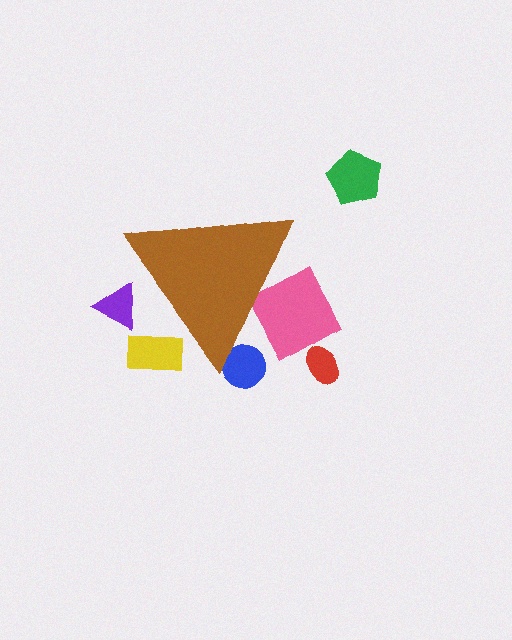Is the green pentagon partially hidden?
No, the green pentagon is fully visible.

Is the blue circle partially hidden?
Yes, the blue circle is partially hidden behind the brown triangle.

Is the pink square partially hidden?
Yes, the pink square is partially hidden behind the brown triangle.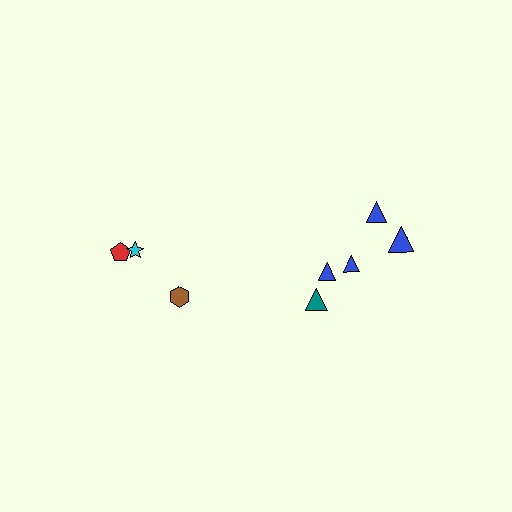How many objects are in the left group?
There are 3 objects.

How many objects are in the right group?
There are 5 objects.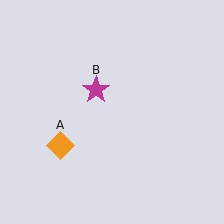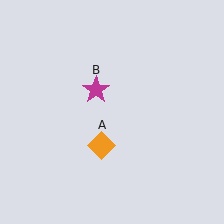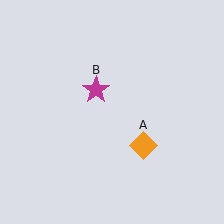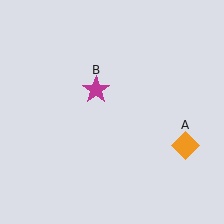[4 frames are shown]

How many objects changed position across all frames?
1 object changed position: orange diamond (object A).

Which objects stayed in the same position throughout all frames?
Magenta star (object B) remained stationary.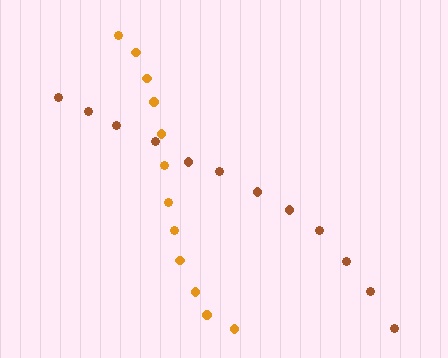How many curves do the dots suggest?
There are 2 distinct paths.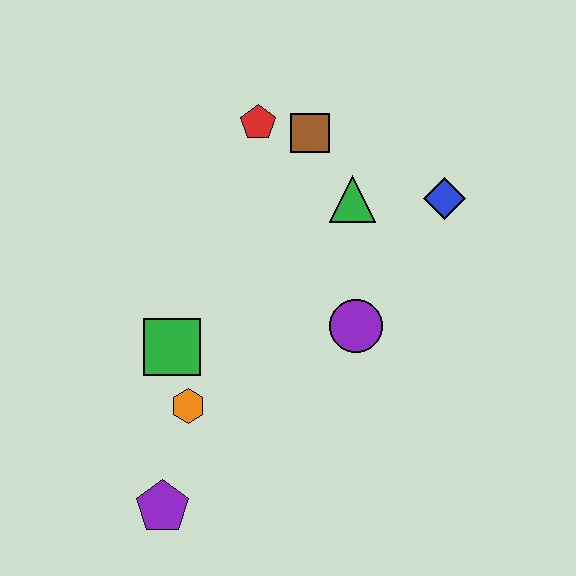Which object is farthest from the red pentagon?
The purple pentagon is farthest from the red pentagon.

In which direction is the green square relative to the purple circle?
The green square is to the left of the purple circle.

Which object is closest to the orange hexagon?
The green square is closest to the orange hexagon.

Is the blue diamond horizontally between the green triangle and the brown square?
No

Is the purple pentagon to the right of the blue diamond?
No